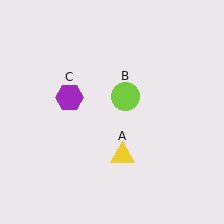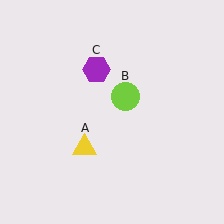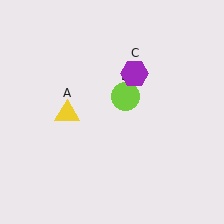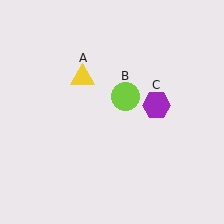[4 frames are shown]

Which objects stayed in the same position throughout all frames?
Lime circle (object B) remained stationary.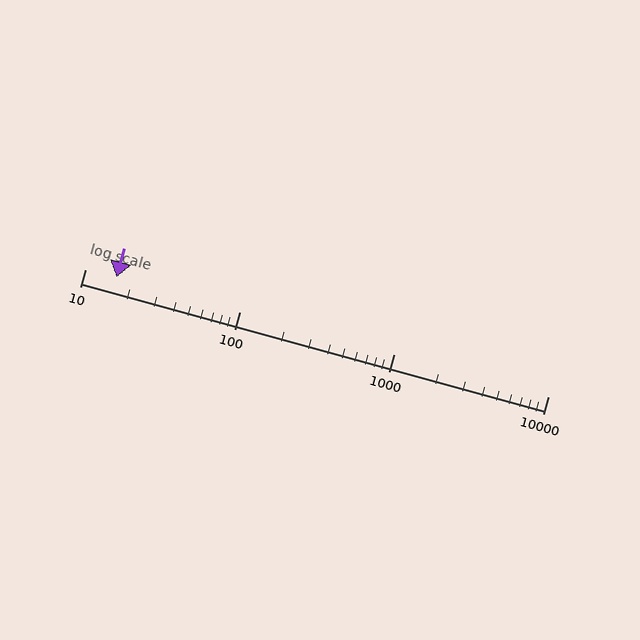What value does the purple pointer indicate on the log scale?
The pointer indicates approximately 16.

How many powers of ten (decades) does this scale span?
The scale spans 3 decades, from 10 to 10000.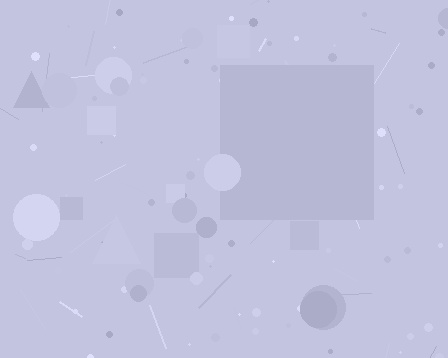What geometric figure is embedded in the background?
A square is embedded in the background.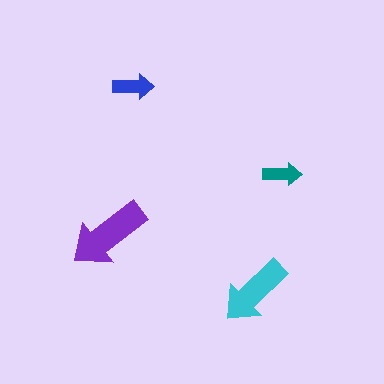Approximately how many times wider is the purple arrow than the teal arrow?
About 2 times wider.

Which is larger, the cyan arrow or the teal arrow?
The cyan one.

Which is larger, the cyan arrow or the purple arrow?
The purple one.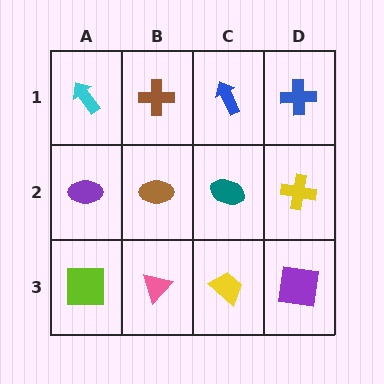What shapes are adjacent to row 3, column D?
A yellow cross (row 2, column D), a yellow trapezoid (row 3, column C).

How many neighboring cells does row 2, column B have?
4.